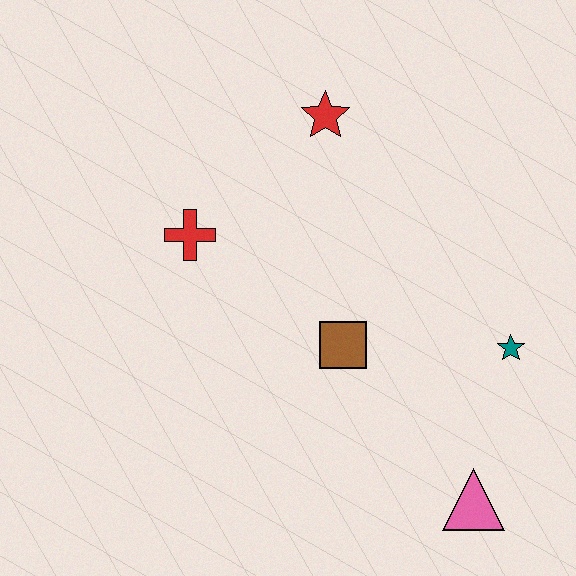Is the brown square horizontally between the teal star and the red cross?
Yes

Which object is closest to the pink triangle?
The teal star is closest to the pink triangle.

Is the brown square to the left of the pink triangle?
Yes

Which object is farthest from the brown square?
The red star is farthest from the brown square.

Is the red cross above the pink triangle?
Yes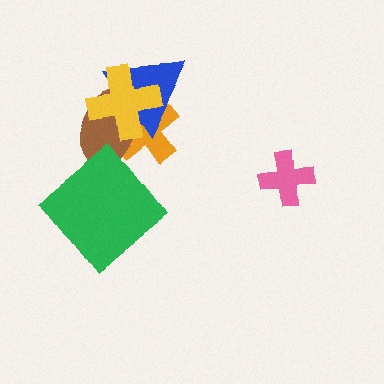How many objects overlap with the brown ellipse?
3 objects overlap with the brown ellipse.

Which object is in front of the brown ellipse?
The yellow cross is in front of the brown ellipse.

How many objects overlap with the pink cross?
0 objects overlap with the pink cross.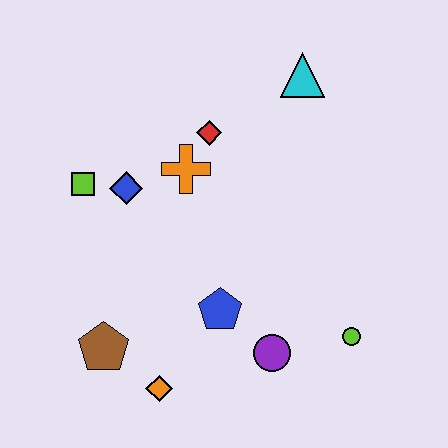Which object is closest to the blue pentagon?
The purple circle is closest to the blue pentagon.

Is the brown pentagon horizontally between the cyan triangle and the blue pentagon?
No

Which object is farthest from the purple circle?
The cyan triangle is farthest from the purple circle.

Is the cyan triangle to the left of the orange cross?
No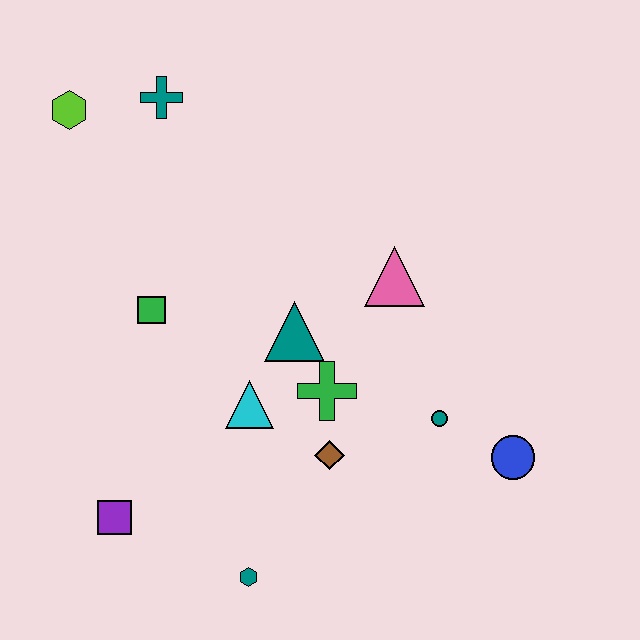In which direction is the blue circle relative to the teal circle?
The blue circle is to the right of the teal circle.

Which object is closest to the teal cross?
The lime hexagon is closest to the teal cross.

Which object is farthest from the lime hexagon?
The blue circle is farthest from the lime hexagon.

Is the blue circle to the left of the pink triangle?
No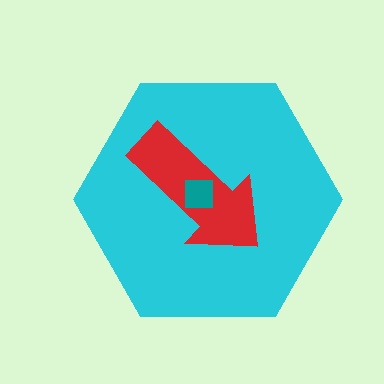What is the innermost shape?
The teal square.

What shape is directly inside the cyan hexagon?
The red arrow.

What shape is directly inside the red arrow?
The teal square.